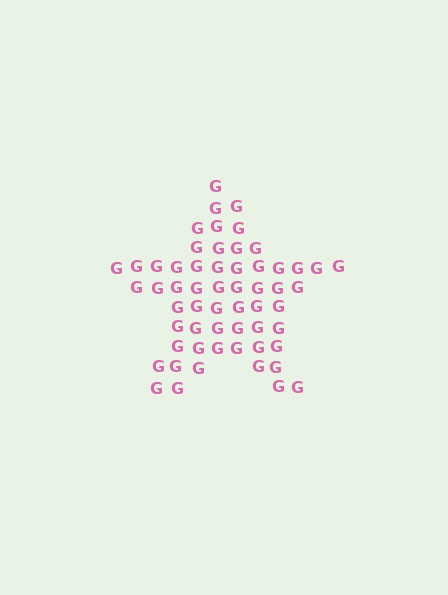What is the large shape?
The large shape is a star.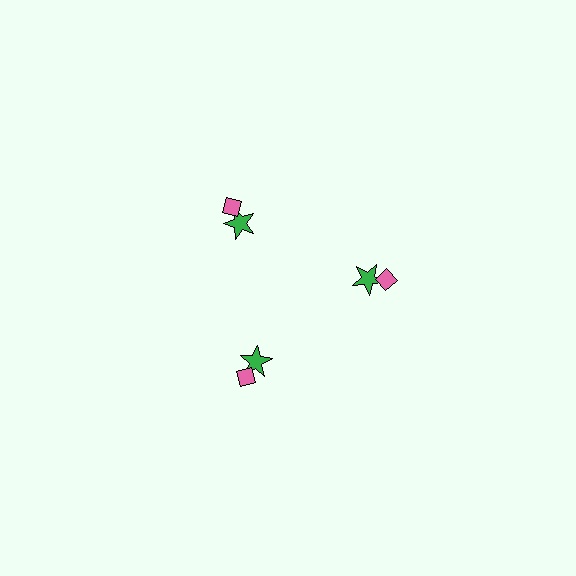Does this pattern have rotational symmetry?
Yes, this pattern has 3-fold rotational symmetry. It looks the same after rotating 120 degrees around the center.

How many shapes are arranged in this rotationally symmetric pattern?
There are 6 shapes, arranged in 3 groups of 2.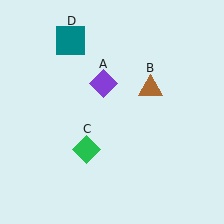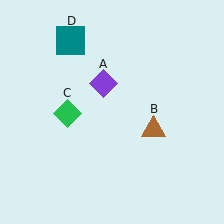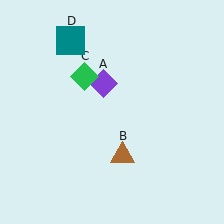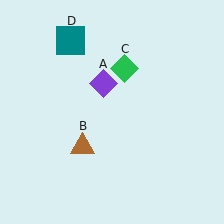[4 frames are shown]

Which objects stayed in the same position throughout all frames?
Purple diamond (object A) and teal square (object D) remained stationary.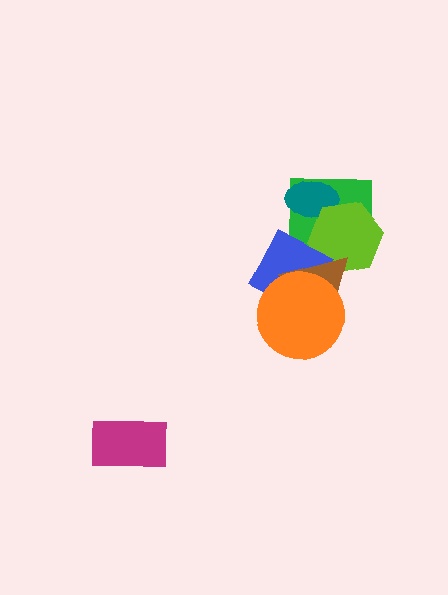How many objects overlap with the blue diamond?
4 objects overlap with the blue diamond.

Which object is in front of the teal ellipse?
The lime hexagon is in front of the teal ellipse.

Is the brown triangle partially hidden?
Yes, it is partially covered by another shape.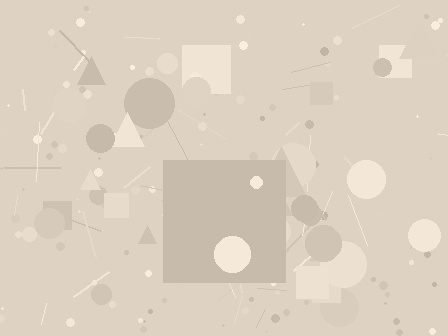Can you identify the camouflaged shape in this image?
The camouflaged shape is a square.